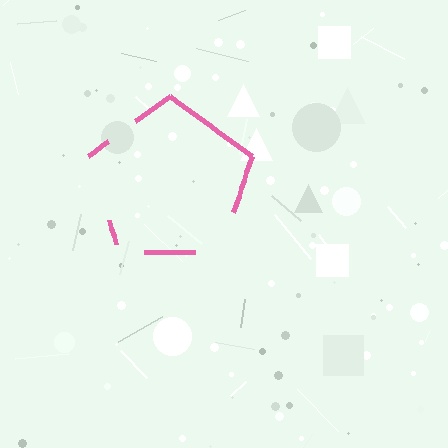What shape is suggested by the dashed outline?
The dashed outline suggests a pentagon.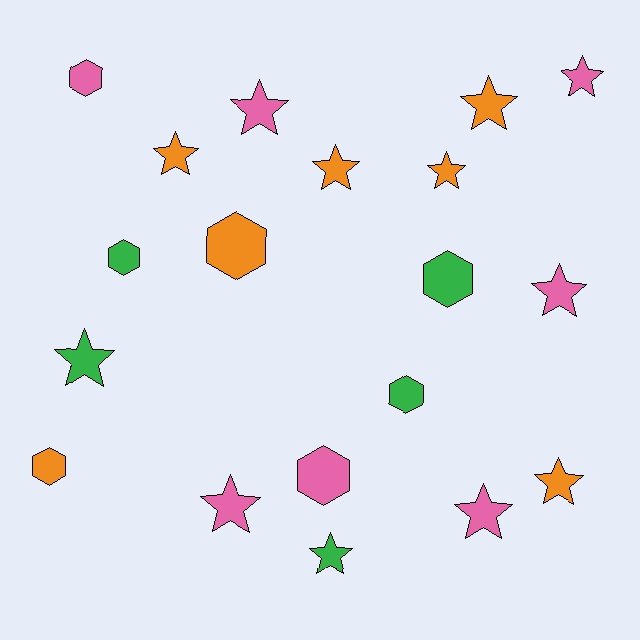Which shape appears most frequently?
Star, with 12 objects.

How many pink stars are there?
There are 5 pink stars.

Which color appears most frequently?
Orange, with 7 objects.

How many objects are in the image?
There are 19 objects.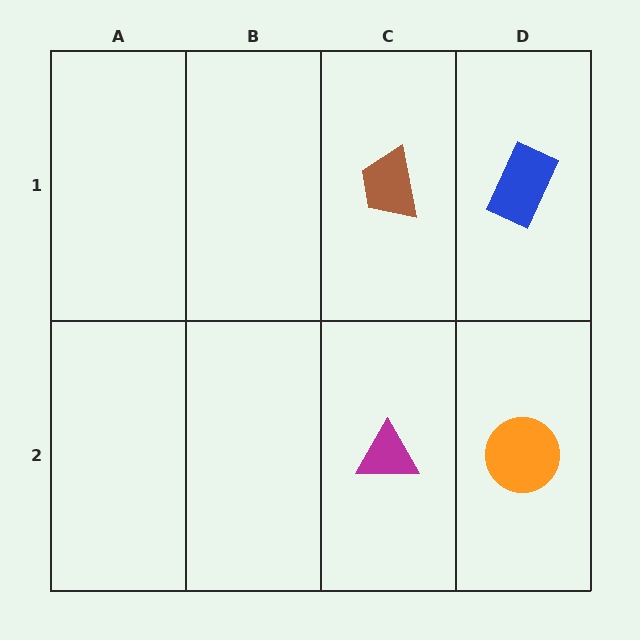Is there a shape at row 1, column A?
No, that cell is empty.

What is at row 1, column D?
A blue rectangle.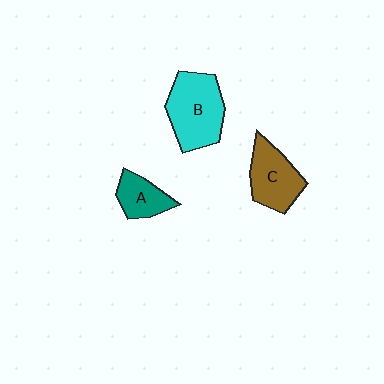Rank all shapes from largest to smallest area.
From largest to smallest: B (cyan), C (brown), A (teal).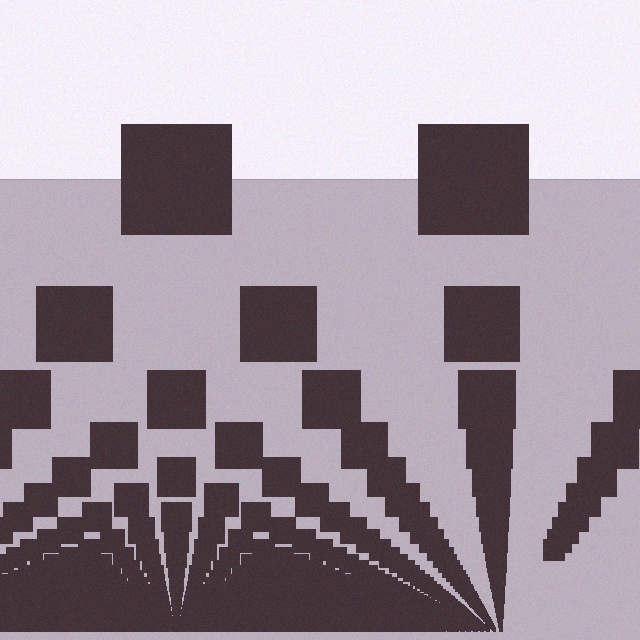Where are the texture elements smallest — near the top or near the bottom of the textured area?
Near the bottom.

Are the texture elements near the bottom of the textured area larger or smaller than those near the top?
Smaller. The gradient is inverted — elements near the bottom are smaller and denser.